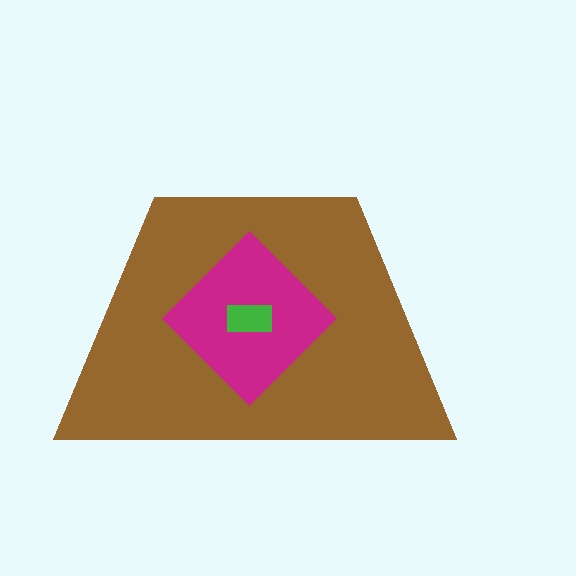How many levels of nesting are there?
3.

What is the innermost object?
The green rectangle.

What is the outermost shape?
The brown trapezoid.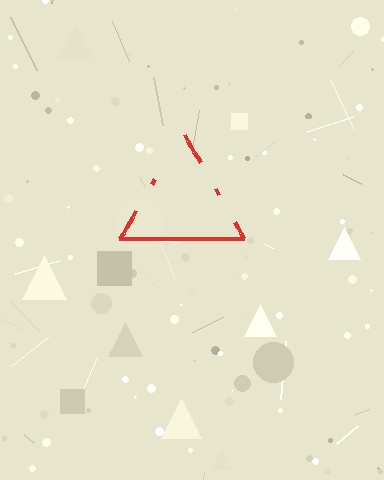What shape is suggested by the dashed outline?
The dashed outline suggests a triangle.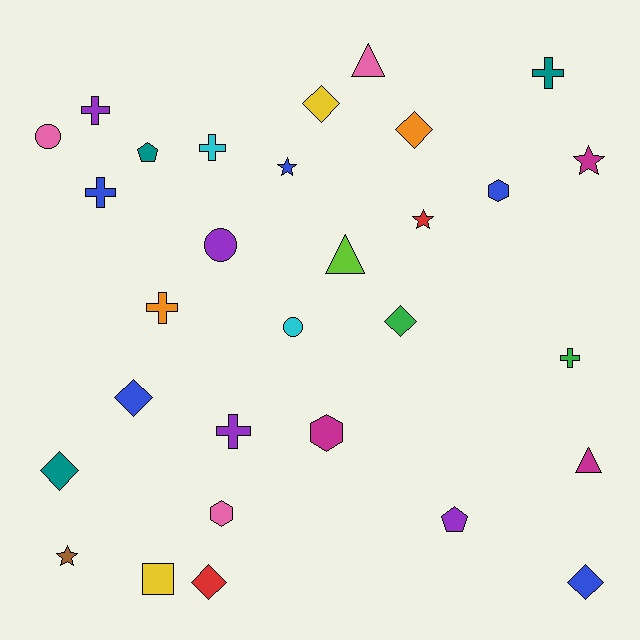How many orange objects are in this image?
There are 2 orange objects.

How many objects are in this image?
There are 30 objects.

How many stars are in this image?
There are 4 stars.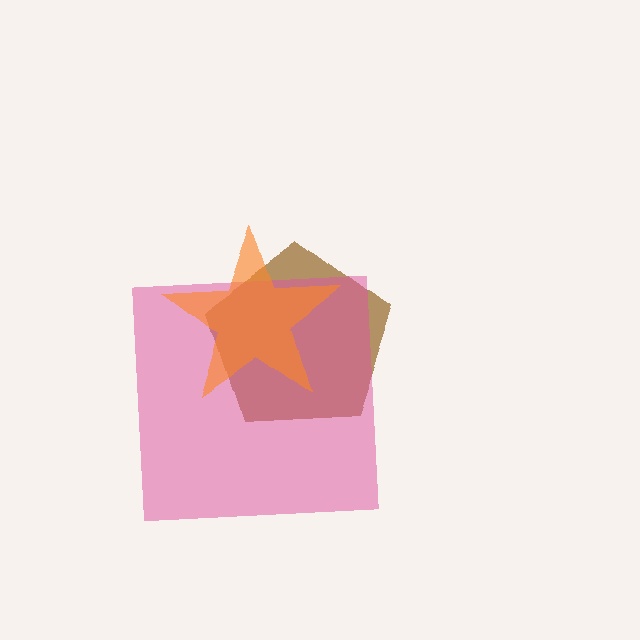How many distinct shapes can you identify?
There are 3 distinct shapes: a brown pentagon, a pink square, an orange star.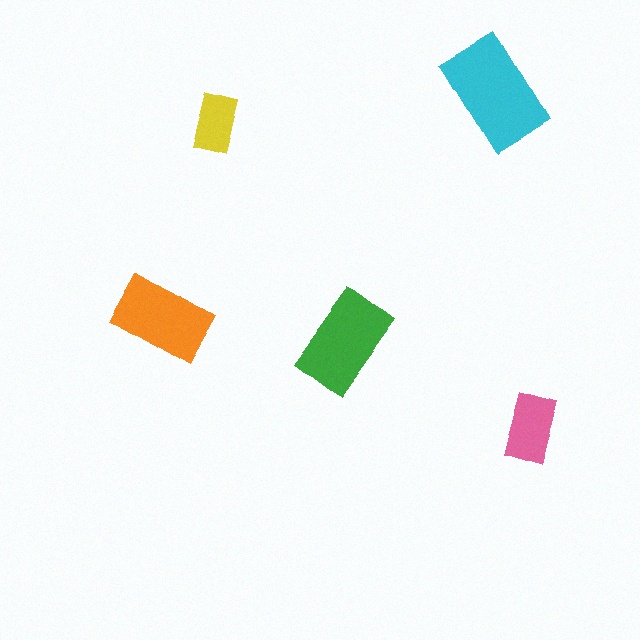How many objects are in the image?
There are 5 objects in the image.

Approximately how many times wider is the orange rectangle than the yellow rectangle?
About 1.5 times wider.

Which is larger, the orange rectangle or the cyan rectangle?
The cyan one.